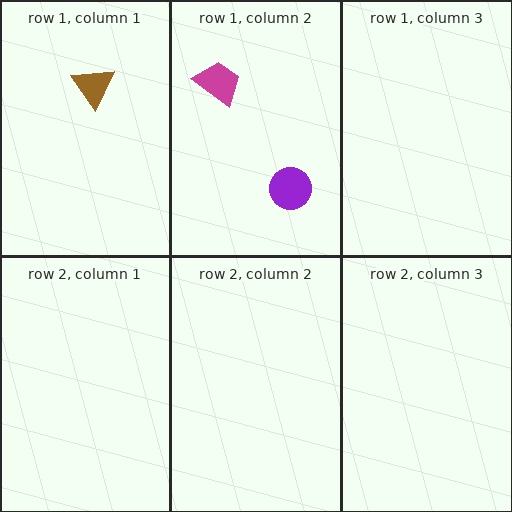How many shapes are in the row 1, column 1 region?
1.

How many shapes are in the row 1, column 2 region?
2.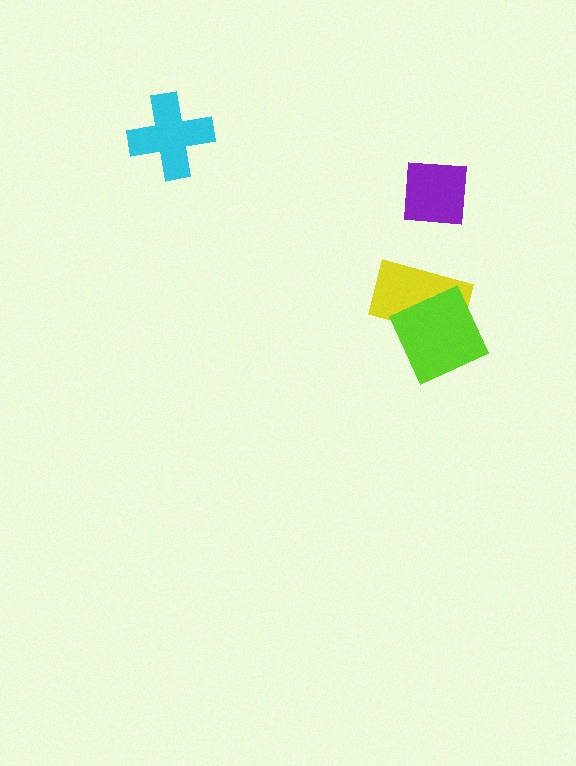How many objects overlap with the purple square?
0 objects overlap with the purple square.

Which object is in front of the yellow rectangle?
The lime square is in front of the yellow rectangle.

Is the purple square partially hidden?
No, no other shape covers it.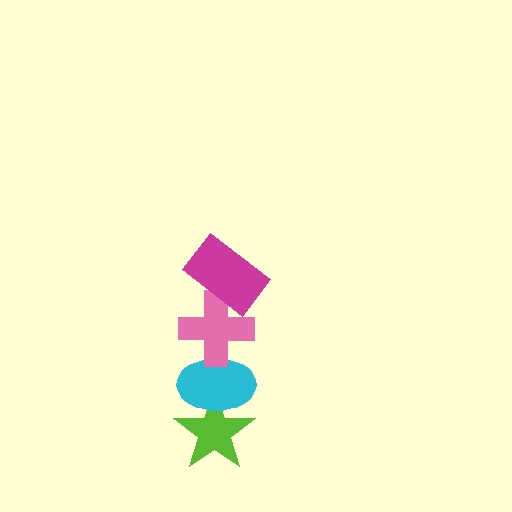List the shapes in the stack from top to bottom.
From top to bottom: the magenta rectangle, the pink cross, the cyan ellipse, the lime star.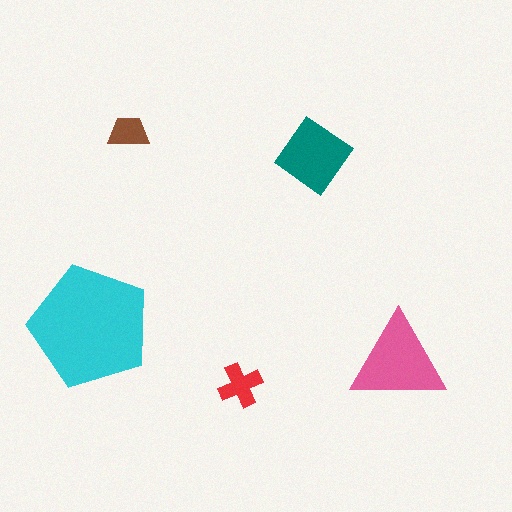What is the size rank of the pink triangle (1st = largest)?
2nd.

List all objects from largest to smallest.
The cyan pentagon, the pink triangle, the teal diamond, the red cross, the brown trapezoid.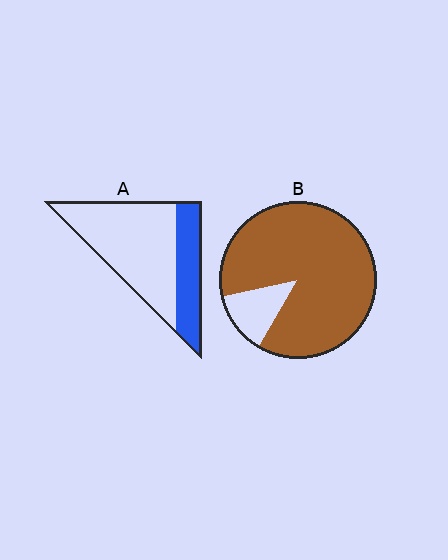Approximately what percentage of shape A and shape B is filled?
A is approximately 30% and B is approximately 85%.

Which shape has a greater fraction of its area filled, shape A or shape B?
Shape B.